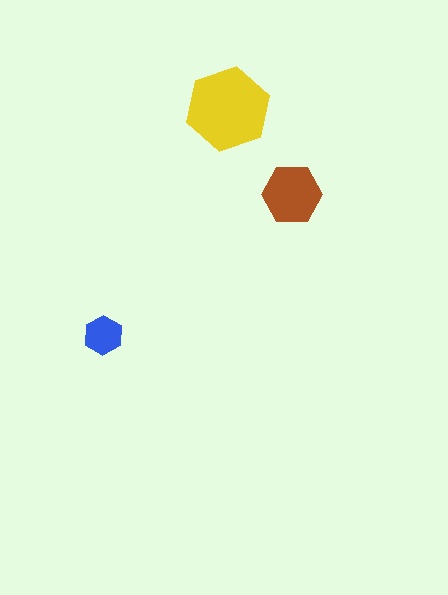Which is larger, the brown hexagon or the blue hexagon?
The brown one.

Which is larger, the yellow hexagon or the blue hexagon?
The yellow one.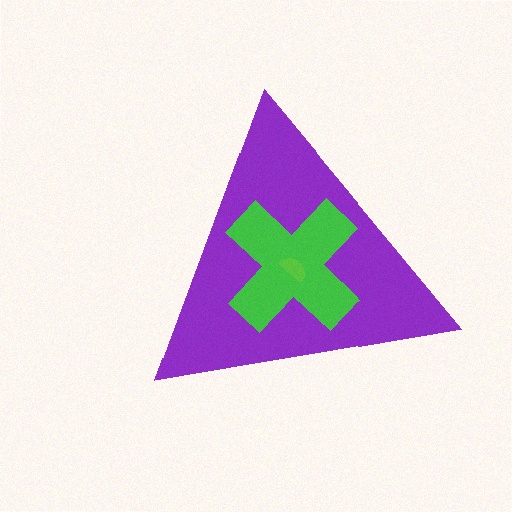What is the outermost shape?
The purple triangle.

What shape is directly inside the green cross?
The lime semicircle.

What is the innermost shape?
The lime semicircle.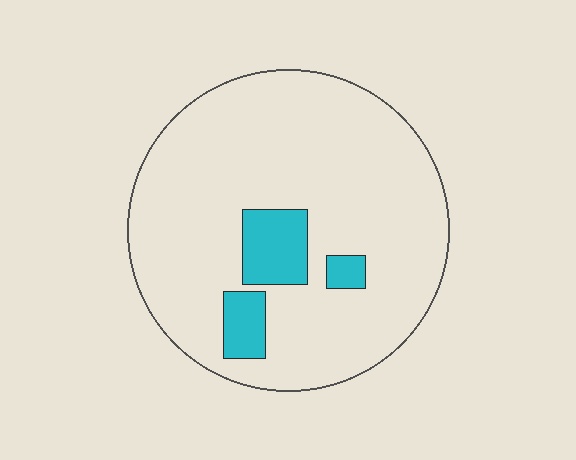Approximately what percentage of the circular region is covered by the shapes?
Approximately 10%.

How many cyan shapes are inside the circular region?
3.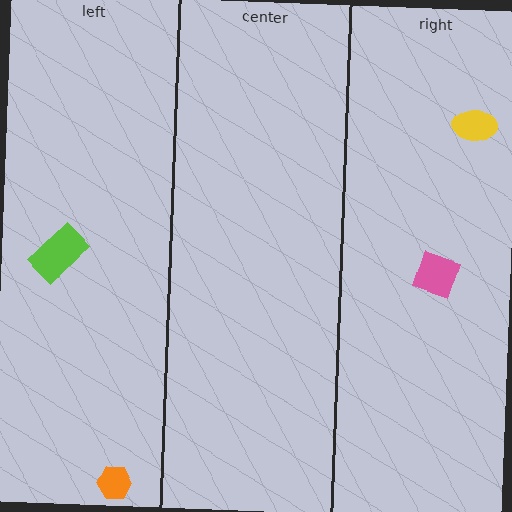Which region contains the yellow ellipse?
The right region.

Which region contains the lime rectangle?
The left region.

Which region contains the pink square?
The right region.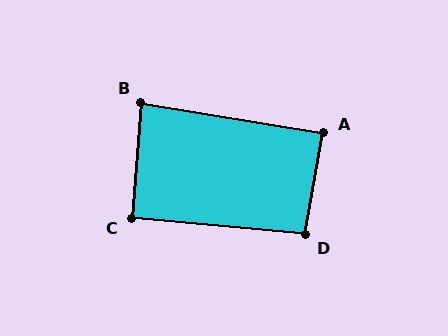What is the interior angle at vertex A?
Approximately 89 degrees (approximately right).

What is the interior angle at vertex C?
Approximately 91 degrees (approximately right).